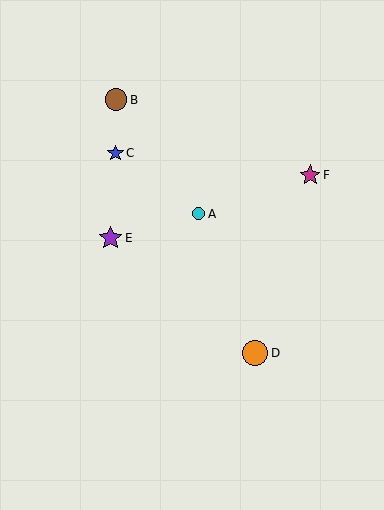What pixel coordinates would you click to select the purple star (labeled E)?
Click at (110, 238) to select the purple star E.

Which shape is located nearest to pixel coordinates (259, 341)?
The orange circle (labeled D) at (255, 353) is nearest to that location.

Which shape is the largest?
The orange circle (labeled D) is the largest.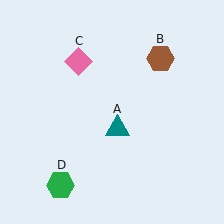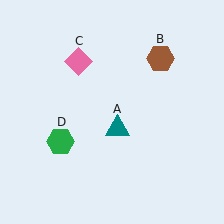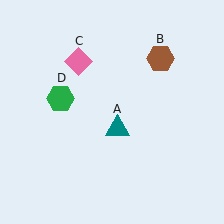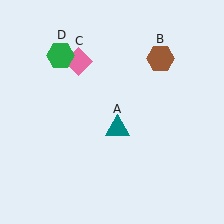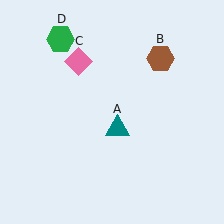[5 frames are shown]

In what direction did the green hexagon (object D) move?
The green hexagon (object D) moved up.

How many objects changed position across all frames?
1 object changed position: green hexagon (object D).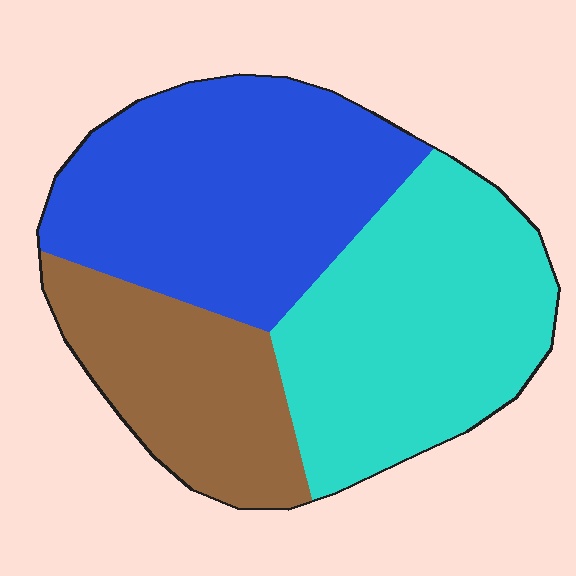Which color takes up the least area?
Brown, at roughly 25%.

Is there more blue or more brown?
Blue.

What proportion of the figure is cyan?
Cyan covers 38% of the figure.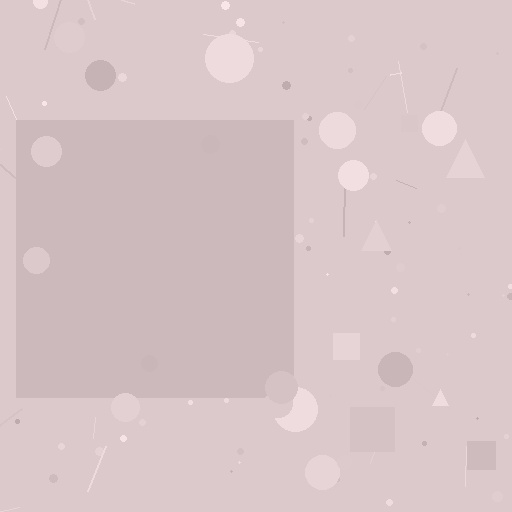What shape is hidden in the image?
A square is hidden in the image.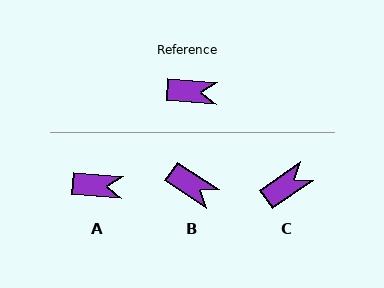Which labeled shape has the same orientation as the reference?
A.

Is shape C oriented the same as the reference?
No, it is off by about 39 degrees.